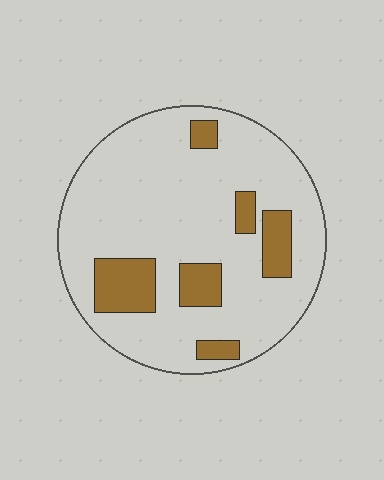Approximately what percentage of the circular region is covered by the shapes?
Approximately 15%.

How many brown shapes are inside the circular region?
6.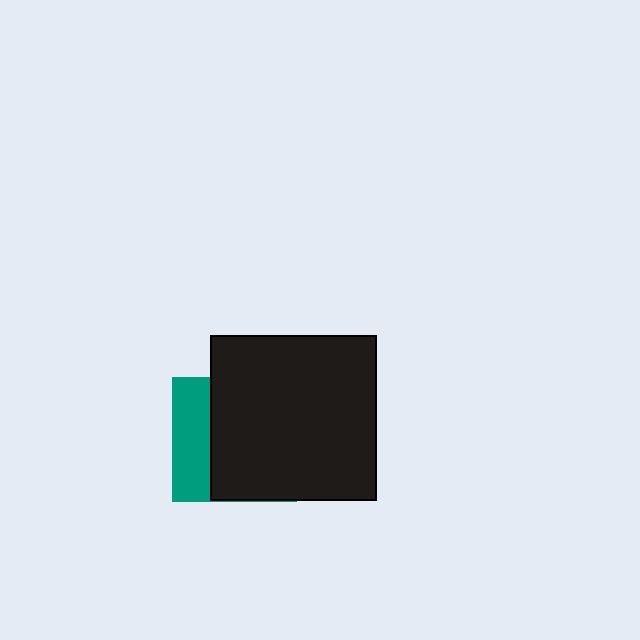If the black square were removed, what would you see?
You would see the complete teal square.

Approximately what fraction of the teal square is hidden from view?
Roughly 70% of the teal square is hidden behind the black square.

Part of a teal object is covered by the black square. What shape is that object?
It is a square.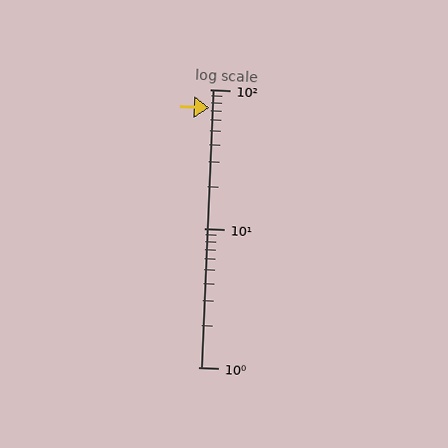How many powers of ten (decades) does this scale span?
The scale spans 2 decades, from 1 to 100.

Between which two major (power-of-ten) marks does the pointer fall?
The pointer is between 10 and 100.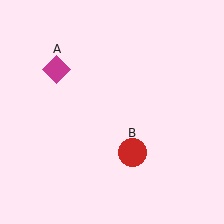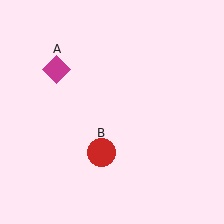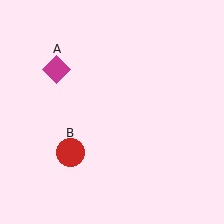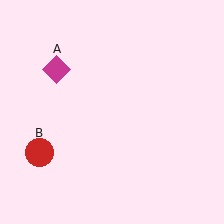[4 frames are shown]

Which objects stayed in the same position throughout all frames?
Magenta diamond (object A) remained stationary.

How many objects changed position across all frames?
1 object changed position: red circle (object B).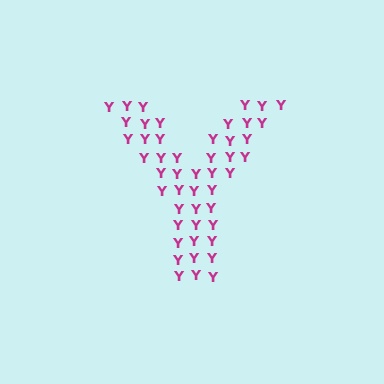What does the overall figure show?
The overall figure shows the letter Y.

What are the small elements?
The small elements are letter Y's.